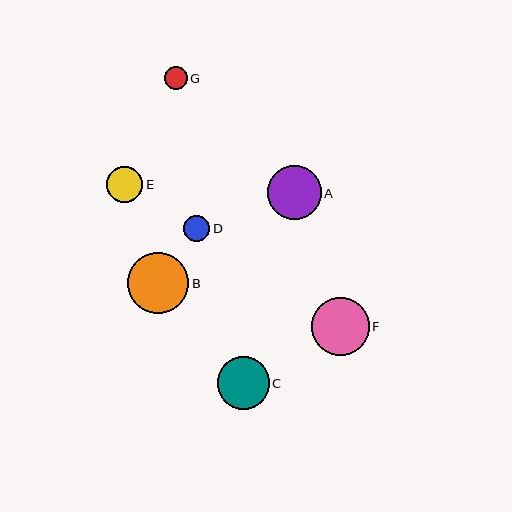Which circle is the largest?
Circle B is the largest with a size of approximately 61 pixels.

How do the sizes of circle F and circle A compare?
Circle F and circle A are approximately the same size.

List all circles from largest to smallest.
From largest to smallest: B, F, A, C, E, D, G.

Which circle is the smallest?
Circle G is the smallest with a size of approximately 23 pixels.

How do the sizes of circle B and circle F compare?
Circle B and circle F are approximately the same size.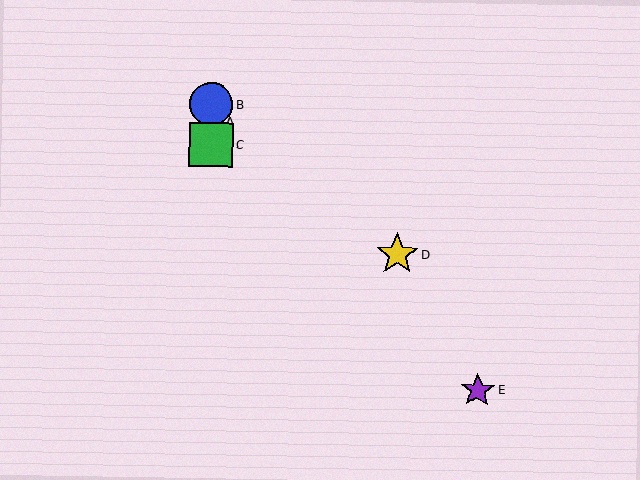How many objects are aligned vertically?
3 objects (A, B, C) are aligned vertically.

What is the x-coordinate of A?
Object A is at x≈211.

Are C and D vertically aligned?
No, C is at x≈211 and D is at x≈397.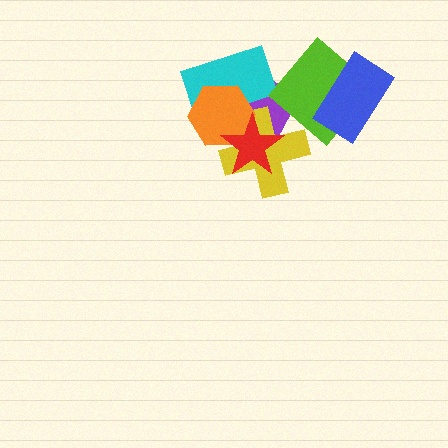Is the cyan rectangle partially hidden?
Yes, it is partially covered by another shape.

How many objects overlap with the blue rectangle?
1 object overlaps with the blue rectangle.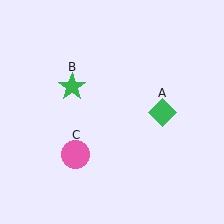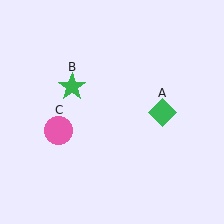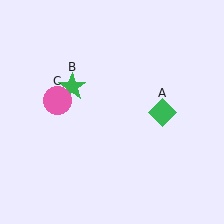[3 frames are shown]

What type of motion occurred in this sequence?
The pink circle (object C) rotated clockwise around the center of the scene.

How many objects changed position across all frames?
1 object changed position: pink circle (object C).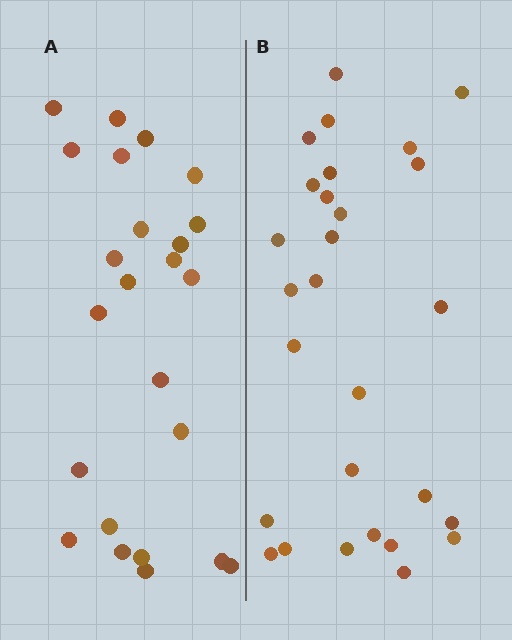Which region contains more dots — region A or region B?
Region B (the right region) has more dots.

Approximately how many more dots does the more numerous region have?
Region B has about 4 more dots than region A.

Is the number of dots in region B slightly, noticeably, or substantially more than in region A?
Region B has only slightly more — the two regions are fairly close. The ratio is roughly 1.2 to 1.